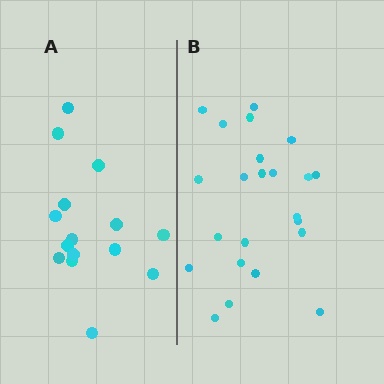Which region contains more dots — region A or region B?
Region B (the right region) has more dots.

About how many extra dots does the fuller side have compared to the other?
Region B has roughly 8 or so more dots than region A.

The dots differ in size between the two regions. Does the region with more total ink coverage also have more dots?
No. Region A has more total ink coverage because its dots are larger, but region B actually contains more individual dots. Total area can be misleading — the number of items is what matters here.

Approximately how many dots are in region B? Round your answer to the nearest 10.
About 20 dots. (The exact count is 23, which rounds to 20.)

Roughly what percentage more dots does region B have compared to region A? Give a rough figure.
About 55% more.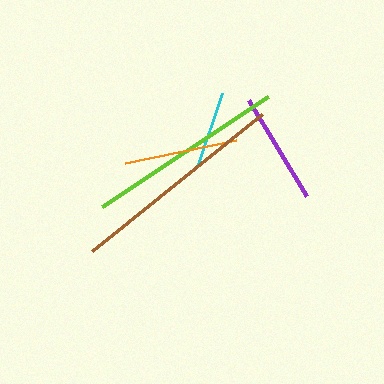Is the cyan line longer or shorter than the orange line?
The orange line is longer than the cyan line.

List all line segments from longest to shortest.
From longest to shortest: brown, lime, orange, purple, cyan.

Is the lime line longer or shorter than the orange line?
The lime line is longer than the orange line.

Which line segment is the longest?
The brown line is the longest at approximately 218 pixels.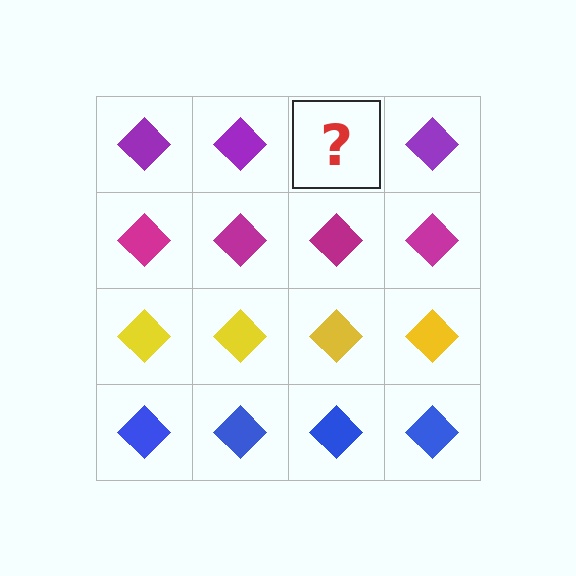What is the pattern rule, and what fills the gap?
The rule is that each row has a consistent color. The gap should be filled with a purple diamond.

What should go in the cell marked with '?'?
The missing cell should contain a purple diamond.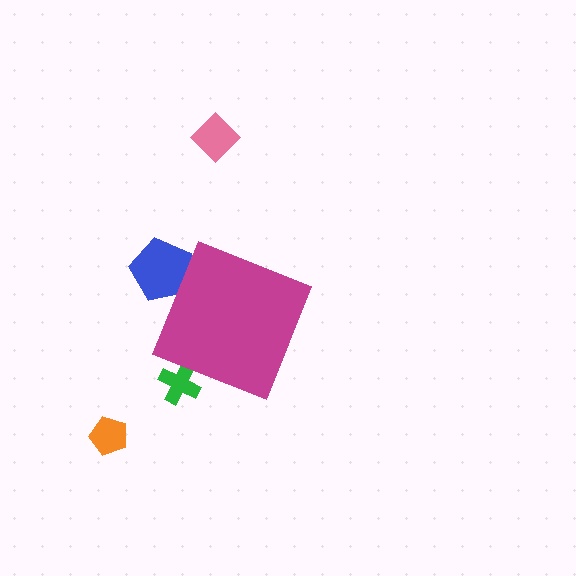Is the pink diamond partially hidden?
No, the pink diamond is fully visible.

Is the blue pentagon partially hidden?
Yes, the blue pentagon is partially hidden behind the magenta diamond.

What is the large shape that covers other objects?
A magenta diamond.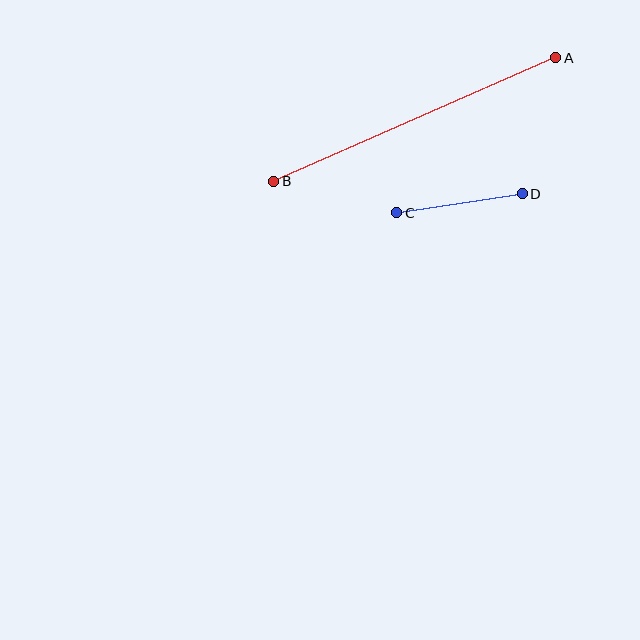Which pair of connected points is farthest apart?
Points A and B are farthest apart.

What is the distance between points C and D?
The distance is approximately 127 pixels.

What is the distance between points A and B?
The distance is approximately 308 pixels.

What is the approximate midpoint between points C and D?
The midpoint is at approximately (460, 203) pixels.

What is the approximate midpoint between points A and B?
The midpoint is at approximately (415, 119) pixels.